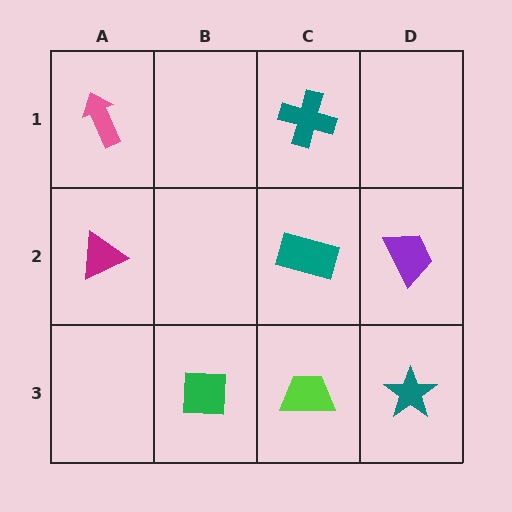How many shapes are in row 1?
2 shapes.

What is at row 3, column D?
A teal star.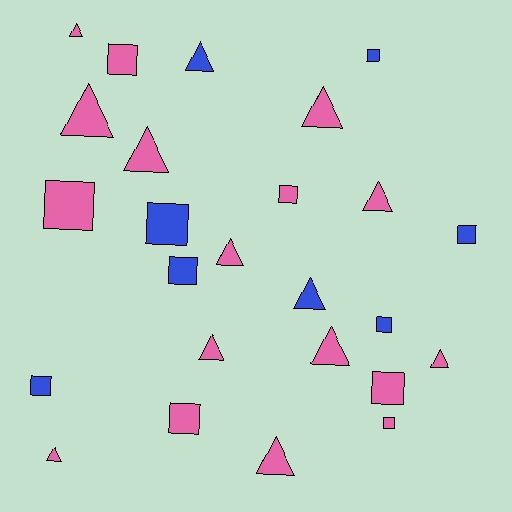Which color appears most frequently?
Pink, with 17 objects.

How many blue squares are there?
There are 6 blue squares.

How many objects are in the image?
There are 25 objects.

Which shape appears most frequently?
Triangle, with 13 objects.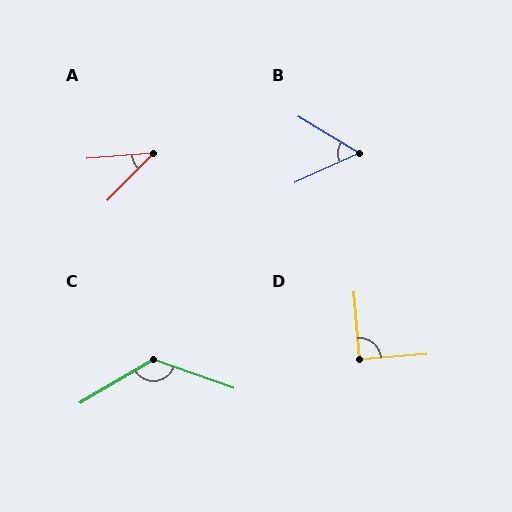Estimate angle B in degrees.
Approximately 56 degrees.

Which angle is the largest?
C, at approximately 130 degrees.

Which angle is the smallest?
A, at approximately 41 degrees.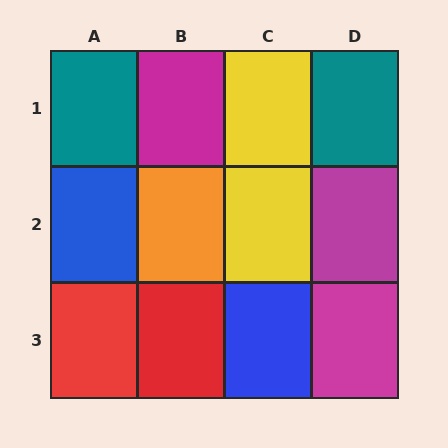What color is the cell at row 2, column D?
Magenta.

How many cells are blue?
2 cells are blue.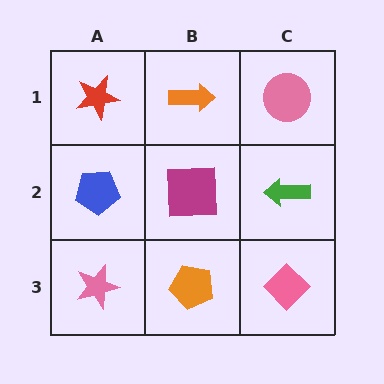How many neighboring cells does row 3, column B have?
3.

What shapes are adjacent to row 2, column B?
An orange arrow (row 1, column B), an orange pentagon (row 3, column B), a blue pentagon (row 2, column A), a green arrow (row 2, column C).